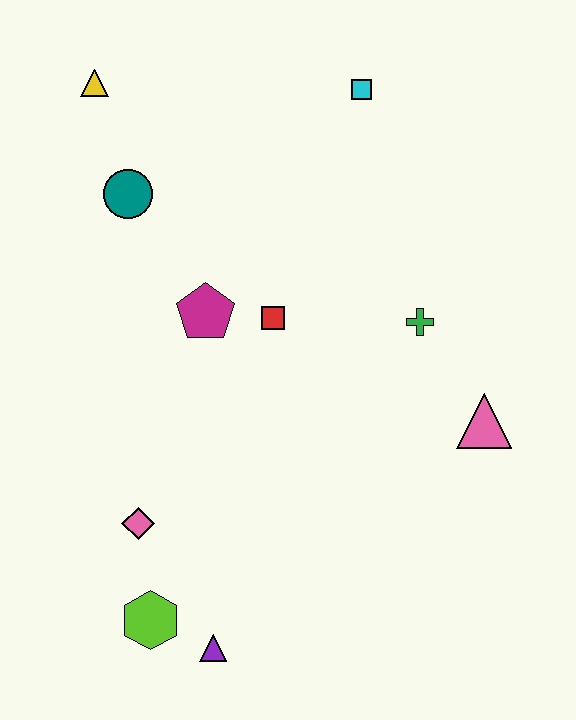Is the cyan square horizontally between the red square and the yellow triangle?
No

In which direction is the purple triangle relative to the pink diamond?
The purple triangle is below the pink diamond.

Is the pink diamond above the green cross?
No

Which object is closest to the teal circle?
The yellow triangle is closest to the teal circle.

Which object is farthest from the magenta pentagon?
The purple triangle is farthest from the magenta pentagon.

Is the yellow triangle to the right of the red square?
No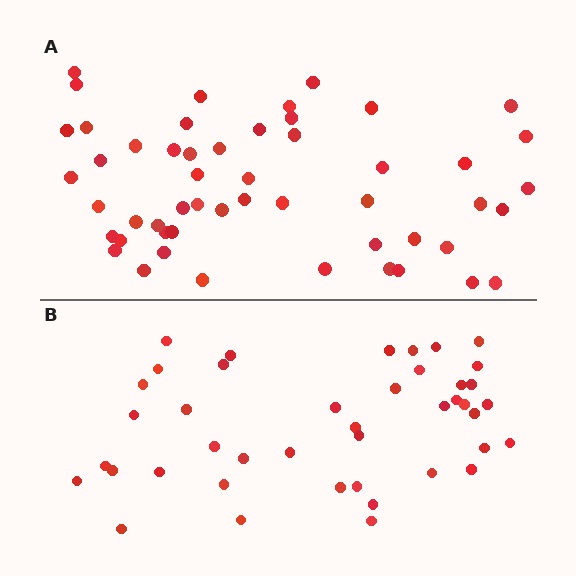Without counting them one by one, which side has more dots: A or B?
Region A (the top region) has more dots.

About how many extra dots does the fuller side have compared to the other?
Region A has roughly 10 or so more dots than region B.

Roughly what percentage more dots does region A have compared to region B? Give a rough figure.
About 25% more.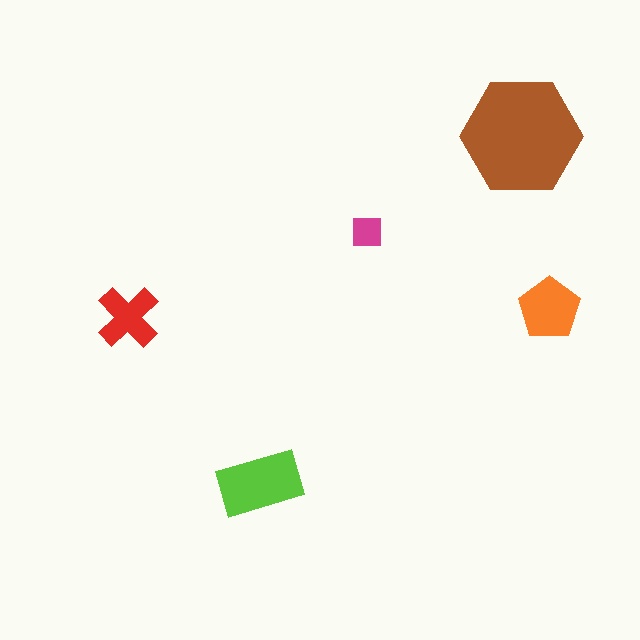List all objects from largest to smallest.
The brown hexagon, the lime rectangle, the orange pentagon, the red cross, the magenta square.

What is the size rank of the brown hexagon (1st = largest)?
1st.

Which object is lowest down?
The lime rectangle is bottommost.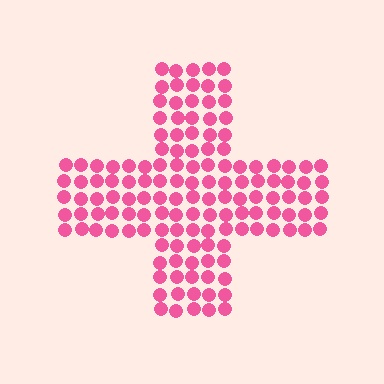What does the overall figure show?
The overall figure shows a cross.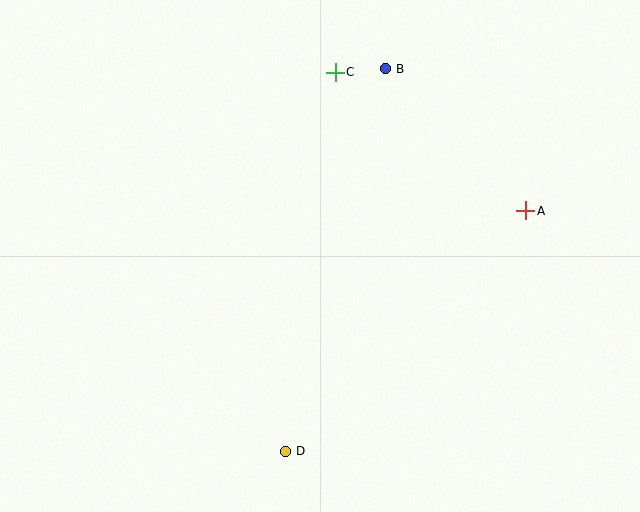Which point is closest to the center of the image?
Point C at (335, 72) is closest to the center.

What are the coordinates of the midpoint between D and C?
The midpoint between D and C is at (310, 262).